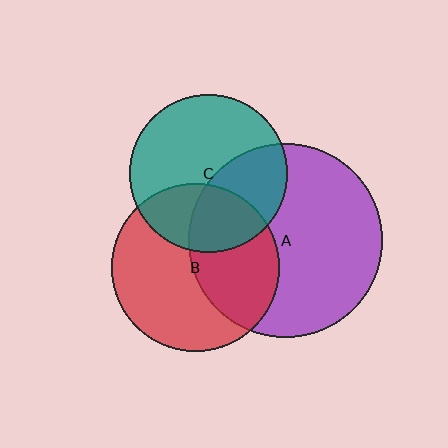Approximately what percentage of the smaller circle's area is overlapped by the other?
Approximately 40%.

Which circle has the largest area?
Circle A (purple).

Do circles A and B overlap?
Yes.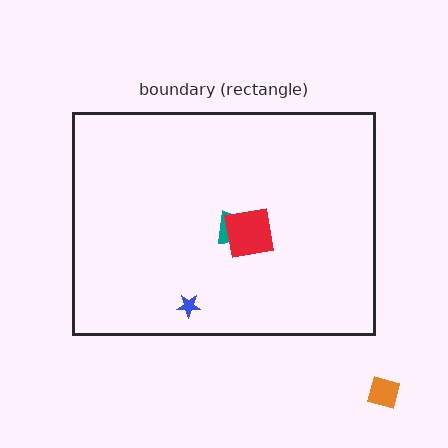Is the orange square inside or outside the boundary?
Outside.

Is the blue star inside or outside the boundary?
Inside.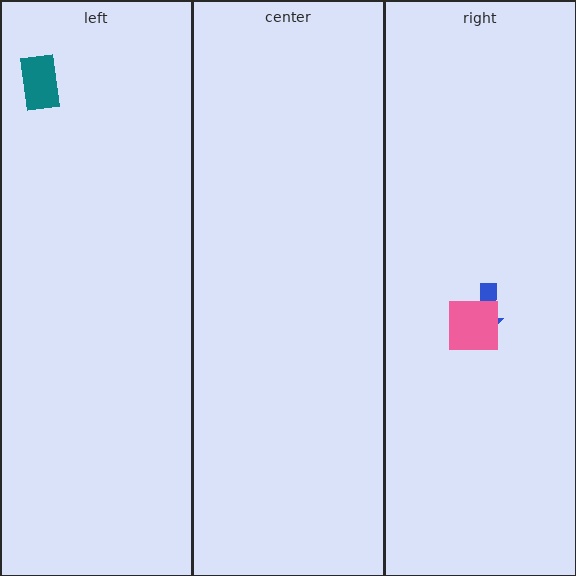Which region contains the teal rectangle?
The left region.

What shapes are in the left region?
The teal rectangle.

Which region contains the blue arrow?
The right region.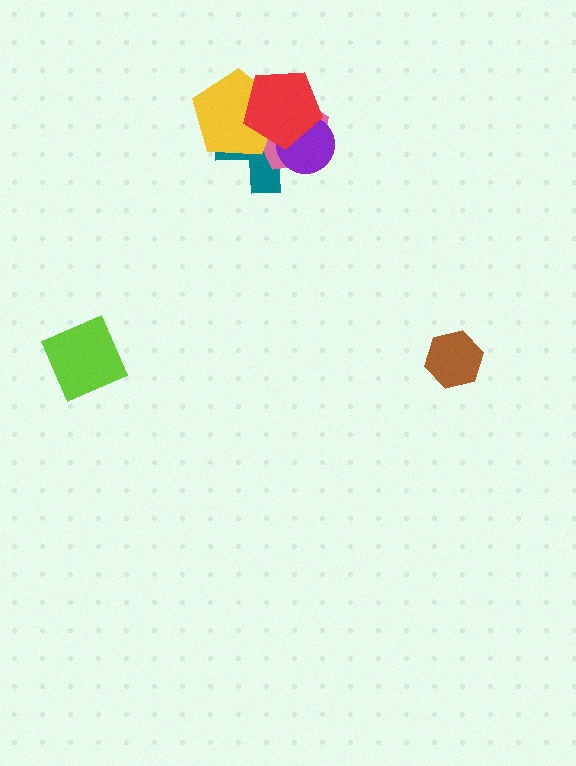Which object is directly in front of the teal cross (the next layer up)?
The pink pentagon is directly in front of the teal cross.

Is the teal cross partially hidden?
Yes, it is partially covered by another shape.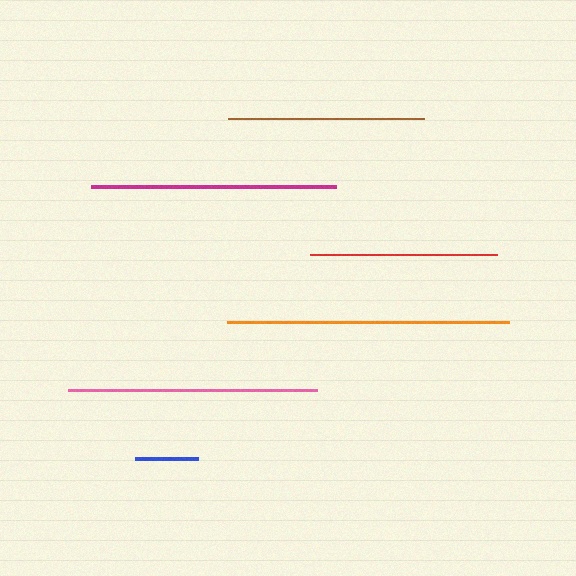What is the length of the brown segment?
The brown segment is approximately 196 pixels long.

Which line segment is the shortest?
The blue line is the shortest at approximately 63 pixels.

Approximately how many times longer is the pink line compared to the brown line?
The pink line is approximately 1.3 times the length of the brown line.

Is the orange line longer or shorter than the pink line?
The orange line is longer than the pink line.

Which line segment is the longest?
The orange line is the longest at approximately 282 pixels.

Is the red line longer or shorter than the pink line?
The pink line is longer than the red line.